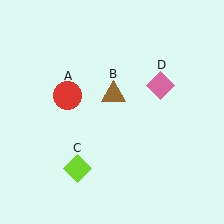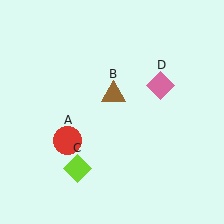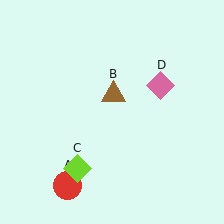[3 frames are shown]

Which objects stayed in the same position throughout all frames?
Brown triangle (object B) and lime diamond (object C) and pink diamond (object D) remained stationary.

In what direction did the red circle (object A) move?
The red circle (object A) moved down.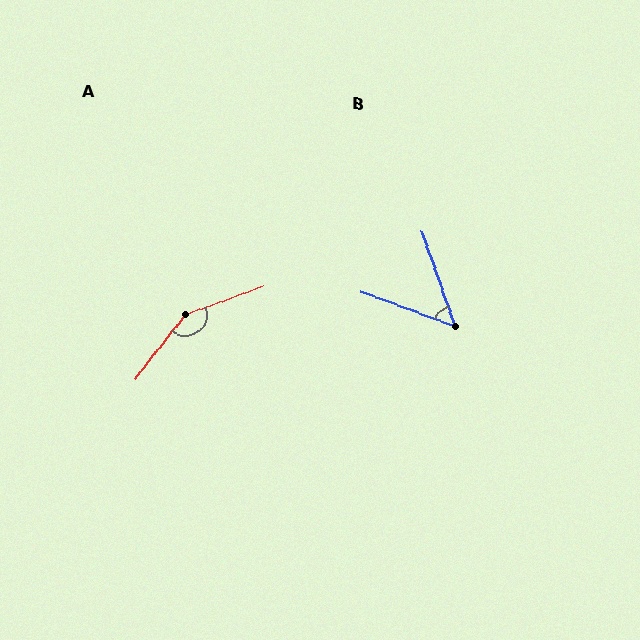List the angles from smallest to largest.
B (51°), A (148°).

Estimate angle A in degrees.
Approximately 148 degrees.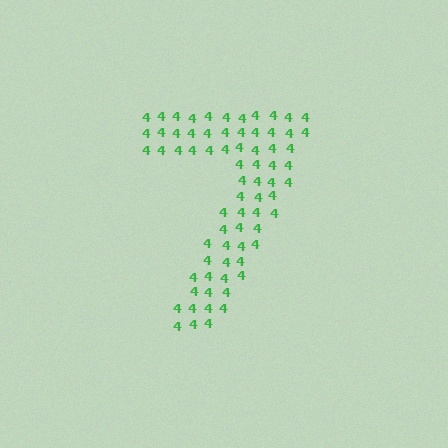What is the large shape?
The large shape is the digit 7.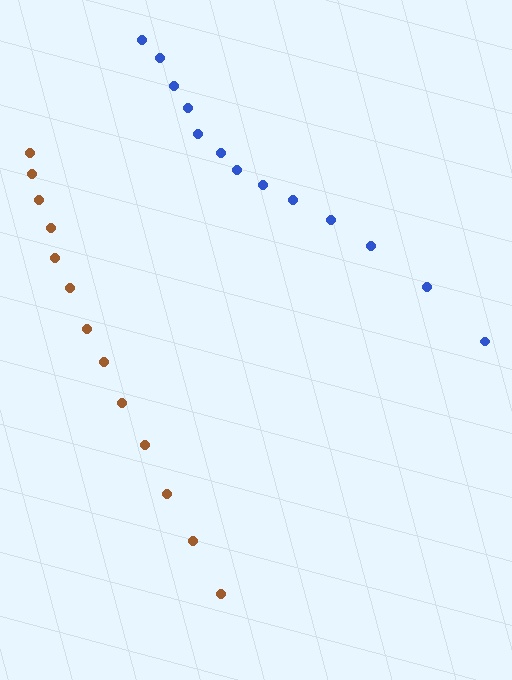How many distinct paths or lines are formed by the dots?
There are 2 distinct paths.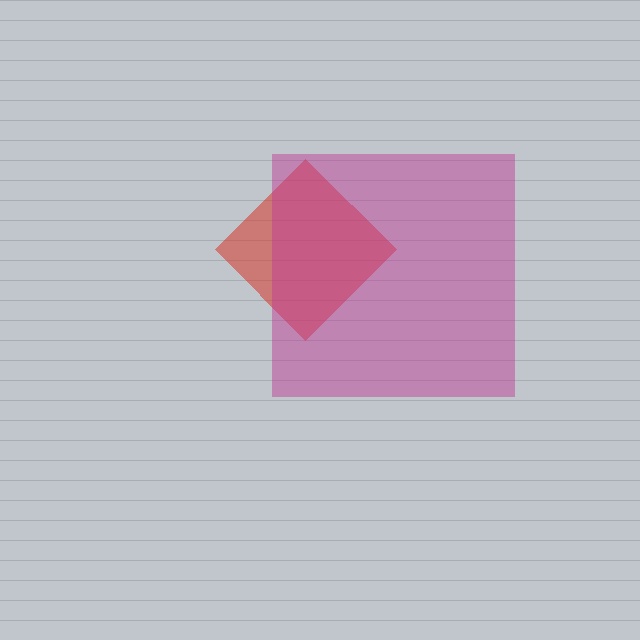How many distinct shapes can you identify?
There are 2 distinct shapes: a red diamond, a magenta square.